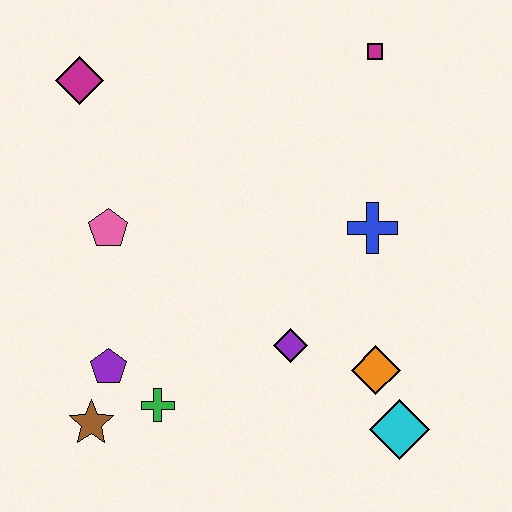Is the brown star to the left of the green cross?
Yes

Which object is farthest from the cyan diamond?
The magenta diamond is farthest from the cyan diamond.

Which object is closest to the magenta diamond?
The pink pentagon is closest to the magenta diamond.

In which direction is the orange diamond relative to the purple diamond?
The orange diamond is to the right of the purple diamond.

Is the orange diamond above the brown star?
Yes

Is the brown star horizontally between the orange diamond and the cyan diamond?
No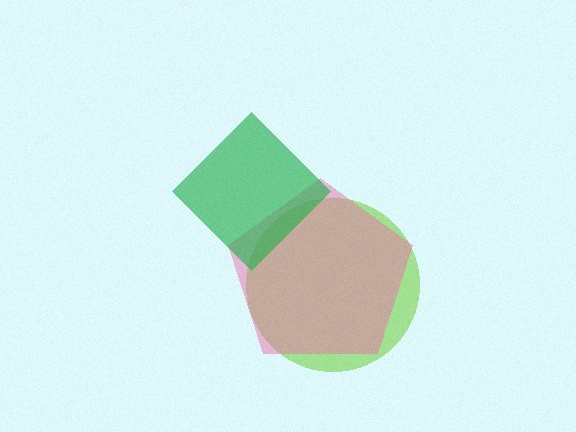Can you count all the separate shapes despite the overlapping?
Yes, there are 3 separate shapes.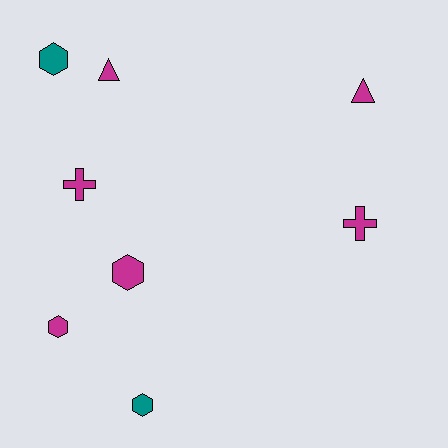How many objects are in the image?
There are 8 objects.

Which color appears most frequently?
Magenta, with 6 objects.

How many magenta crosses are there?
There are 2 magenta crosses.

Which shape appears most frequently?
Hexagon, with 4 objects.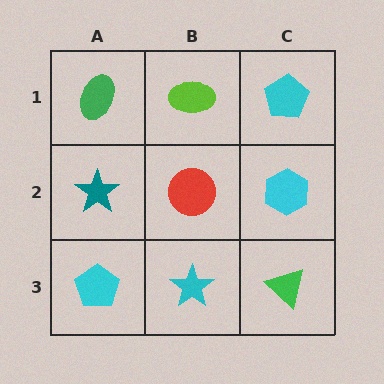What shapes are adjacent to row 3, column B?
A red circle (row 2, column B), a cyan pentagon (row 3, column A), a green triangle (row 3, column C).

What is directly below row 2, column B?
A cyan star.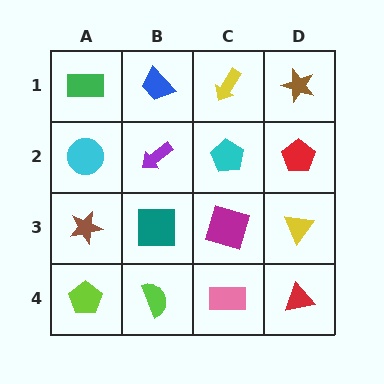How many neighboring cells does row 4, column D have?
2.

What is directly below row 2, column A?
A brown star.